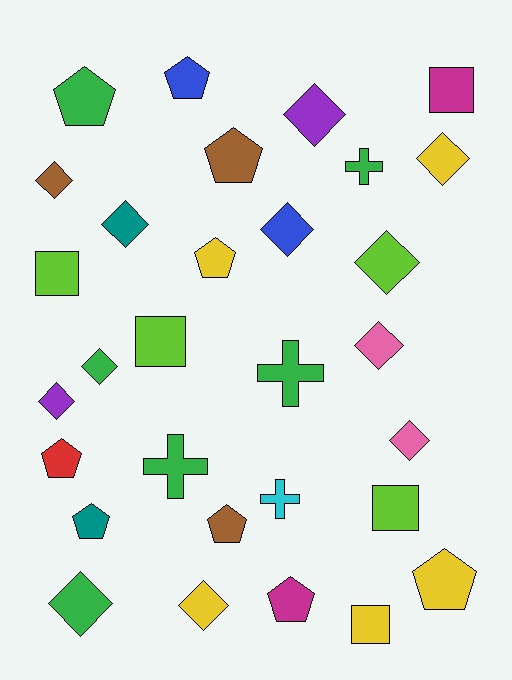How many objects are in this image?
There are 30 objects.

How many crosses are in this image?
There are 4 crosses.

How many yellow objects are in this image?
There are 5 yellow objects.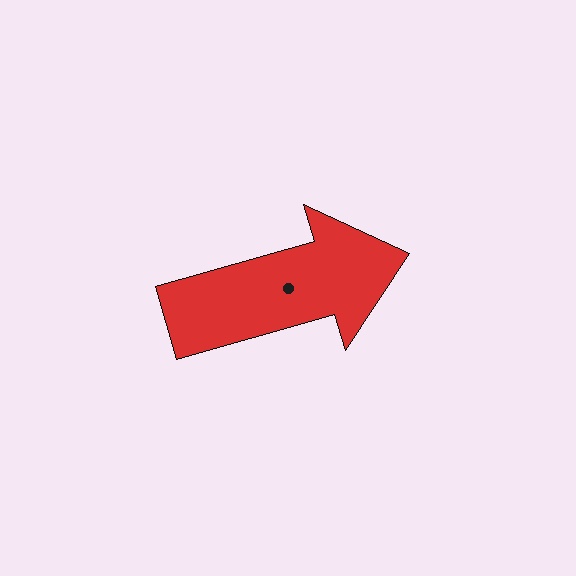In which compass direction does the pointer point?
East.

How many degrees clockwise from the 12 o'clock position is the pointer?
Approximately 74 degrees.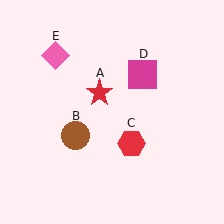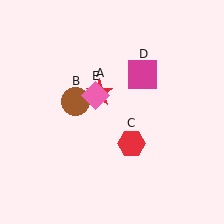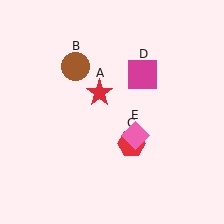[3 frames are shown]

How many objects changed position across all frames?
2 objects changed position: brown circle (object B), pink diamond (object E).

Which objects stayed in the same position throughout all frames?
Red star (object A) and red hexagon (object C) and magenta square (object D) remained stationary.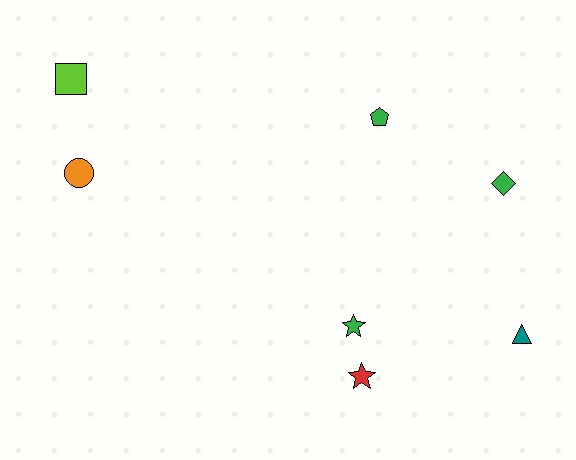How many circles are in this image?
There is 1 circle.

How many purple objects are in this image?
There are no purple objects.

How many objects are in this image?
There are 7 objects.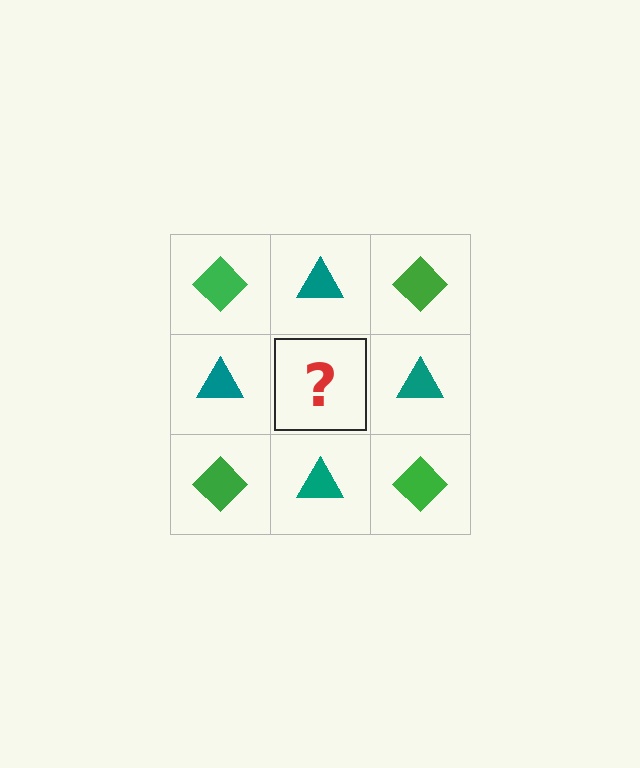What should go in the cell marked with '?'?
The missing cell should contain a green diamond.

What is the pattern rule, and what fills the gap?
The rule is that it alternates green diamond and teal triangle in a checkerboard pattern. The gap should be filled with a green diamond.